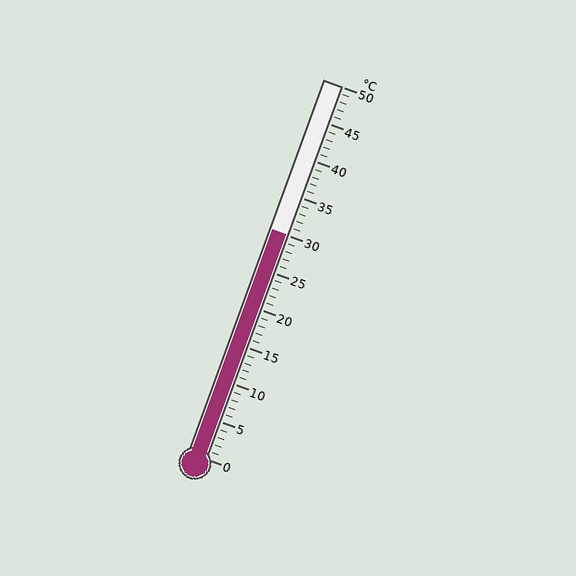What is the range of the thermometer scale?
The thermometer scale ranges from 0°C to 50°C.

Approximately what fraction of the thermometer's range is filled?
The thermometer is filled to approximately 60% of its range.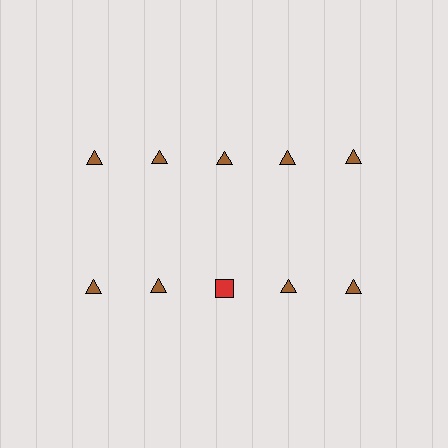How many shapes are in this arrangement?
There are 10 shapes arranged in a grid pattern.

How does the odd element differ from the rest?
It differs in both color (red instead of brown) and shape (square instead of triangle).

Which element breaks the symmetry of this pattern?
The red square in the second row, center column breaks the symmetry. All other shapes are brown triangles.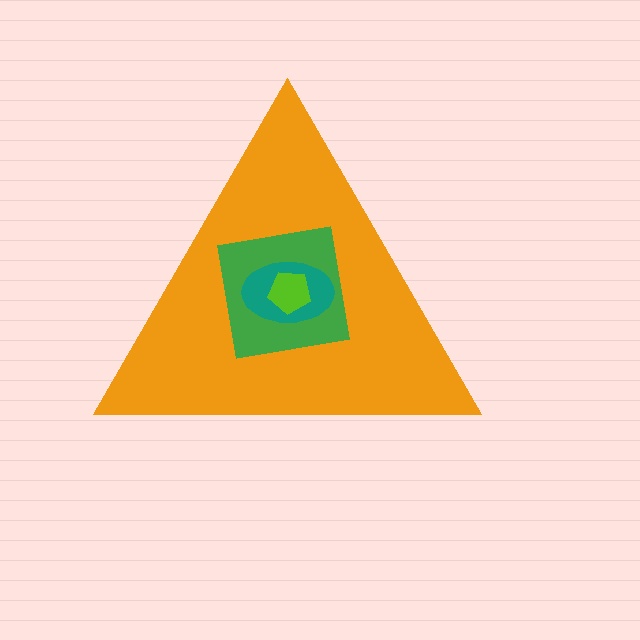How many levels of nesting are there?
4.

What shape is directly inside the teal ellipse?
The lime pentagon.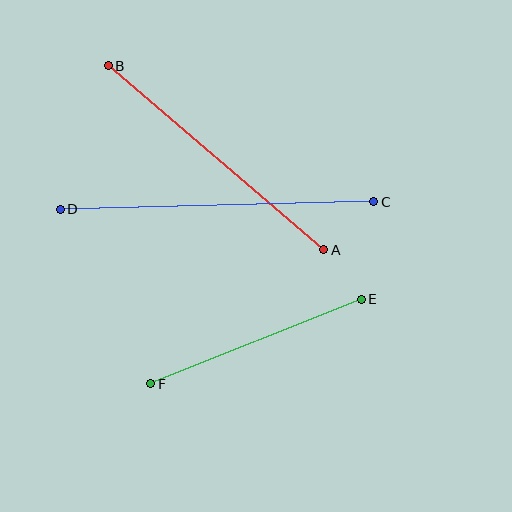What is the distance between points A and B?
The distance is approximately 284 pixels.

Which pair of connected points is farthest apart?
Points C and D are farthest apart.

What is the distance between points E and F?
The distance is approximately 227 pixels.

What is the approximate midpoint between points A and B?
The midpoint is at approximately (216, 158) pixels.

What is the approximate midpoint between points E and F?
The midpoint is at approximately (256, 341) pixels.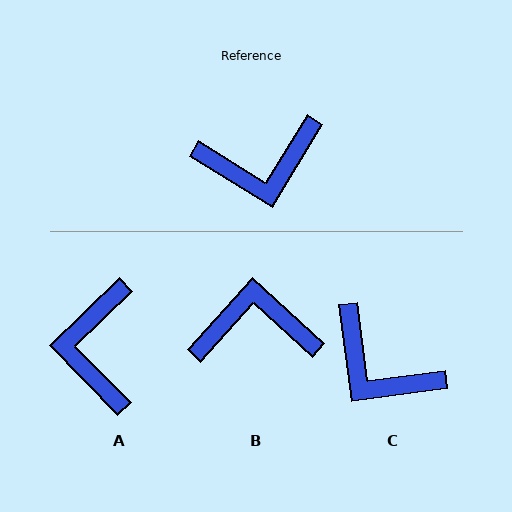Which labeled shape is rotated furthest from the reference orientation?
B, about 169 degrees away.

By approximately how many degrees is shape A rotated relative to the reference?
Approximately 104 degrees clockwise.